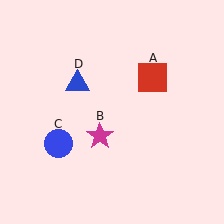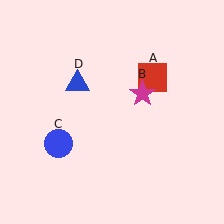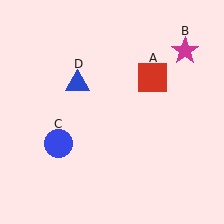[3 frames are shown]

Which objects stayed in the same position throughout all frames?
Red square (object A) and blue circle (object C) and blue triangle (object D) remained stationary.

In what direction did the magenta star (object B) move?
The magenta star (object B) moved up and to the right.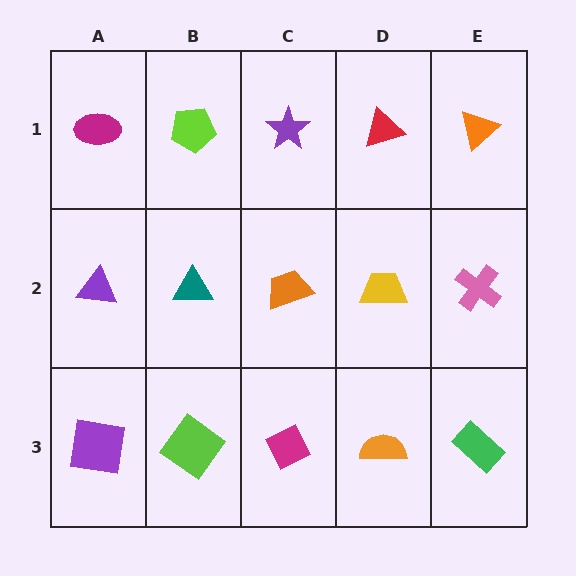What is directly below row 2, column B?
A lime diamond.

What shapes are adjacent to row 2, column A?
A magenta ellipse (row 1, column A), a purple square (row 3, column A), a teal triangle (row 2, column B).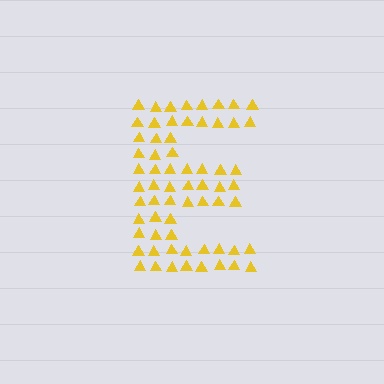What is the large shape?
The large shape is the letter E.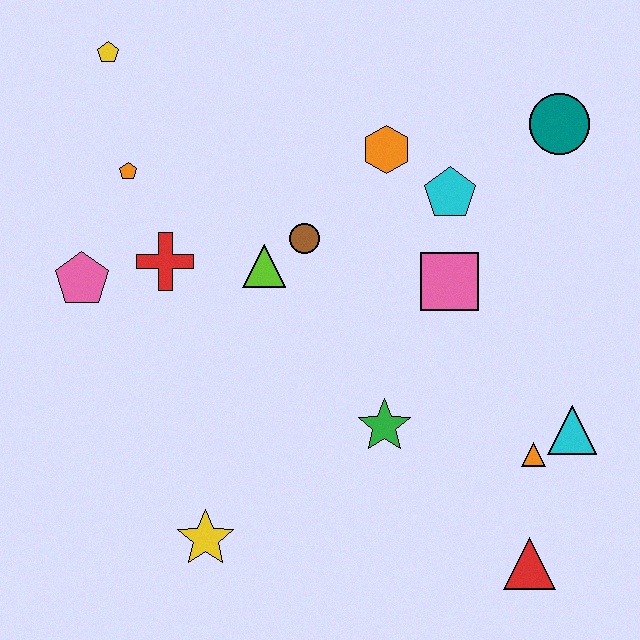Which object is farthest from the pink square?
The yellow pentagon is farthest from the pink square.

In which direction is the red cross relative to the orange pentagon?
The red cross is below the orange pentagon.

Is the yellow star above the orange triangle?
No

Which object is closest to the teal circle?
The cyan pentagon is closest to the teal circle.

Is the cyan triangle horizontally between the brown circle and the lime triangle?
No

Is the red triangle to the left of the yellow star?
No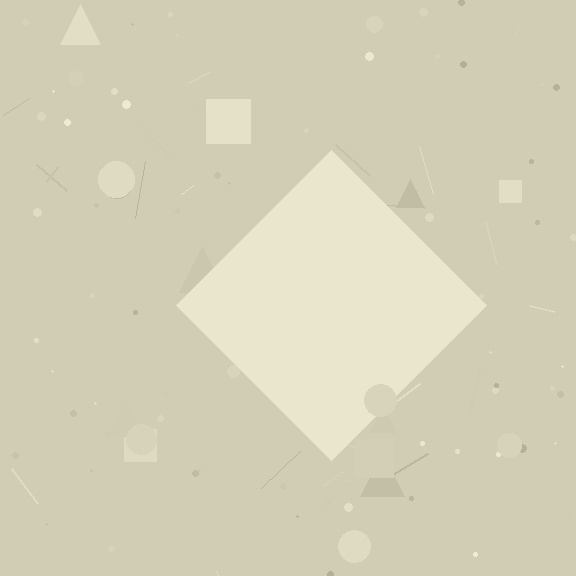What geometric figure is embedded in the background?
A diamond is embedded in the background.